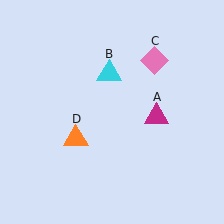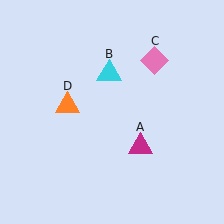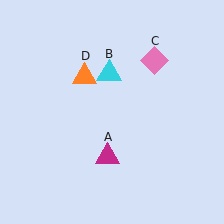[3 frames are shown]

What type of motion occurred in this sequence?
The magenta triangle (object A), orange triangle (object D) rotated clockwise around the center of the scene.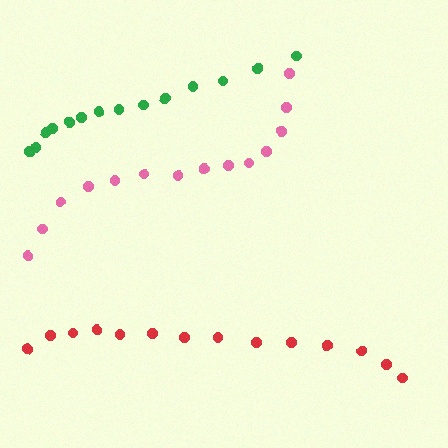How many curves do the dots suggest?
There are 3 distinct paths.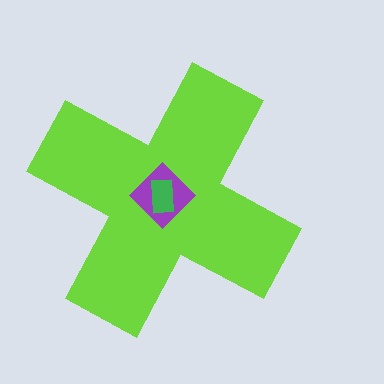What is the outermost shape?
The lime cross.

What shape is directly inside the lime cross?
The purple diamond.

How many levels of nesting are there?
3.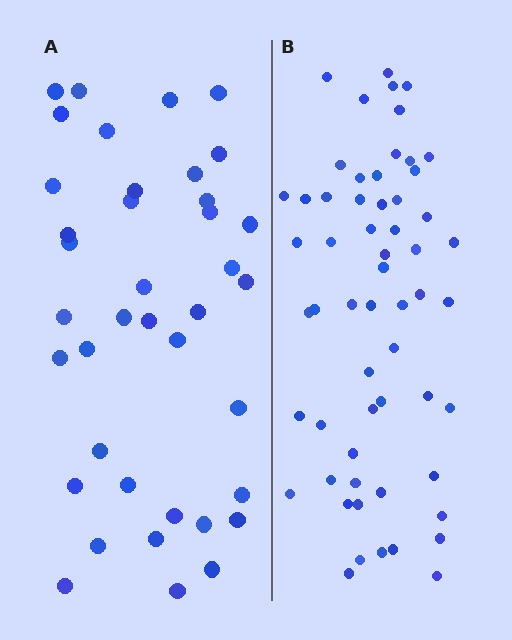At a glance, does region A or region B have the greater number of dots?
Region B (the right region) has more dots.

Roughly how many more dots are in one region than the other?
Region B has approximately 20 more dots than region A.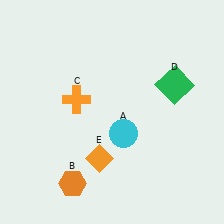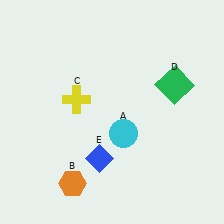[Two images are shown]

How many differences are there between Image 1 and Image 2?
There are 2 differences between the two images.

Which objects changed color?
C changed from orange to yellow. E changed from orange to blue.